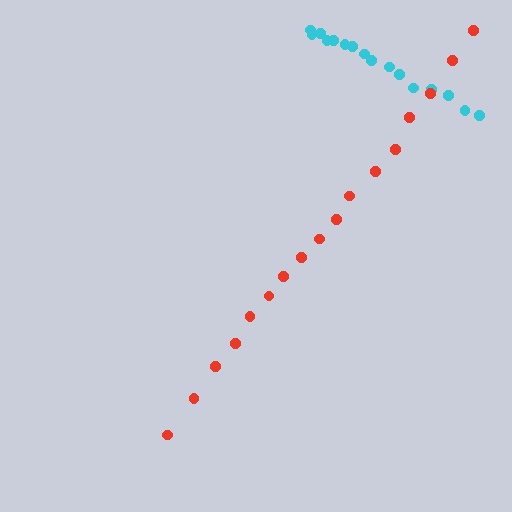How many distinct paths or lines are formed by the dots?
There are 2 distinct paths.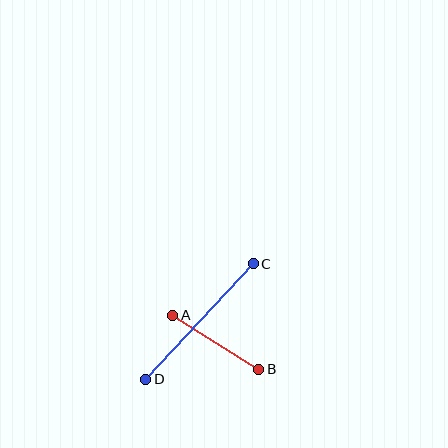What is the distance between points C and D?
The distance is approximately 158 pixels.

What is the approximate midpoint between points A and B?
The midpoint is at approximately (216, 342) pixels.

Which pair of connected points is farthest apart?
Points C and D are farthest apart.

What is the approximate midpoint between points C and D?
The midpoint is at approximately (199, 322) pixels.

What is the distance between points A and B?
The distance is approximately 102 pixels.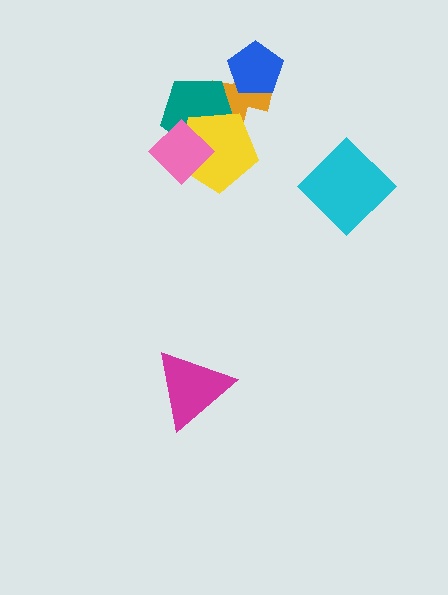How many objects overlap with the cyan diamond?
0 objects overlap with the cyan diamond.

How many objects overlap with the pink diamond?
2 objects overlap with the pink diamond.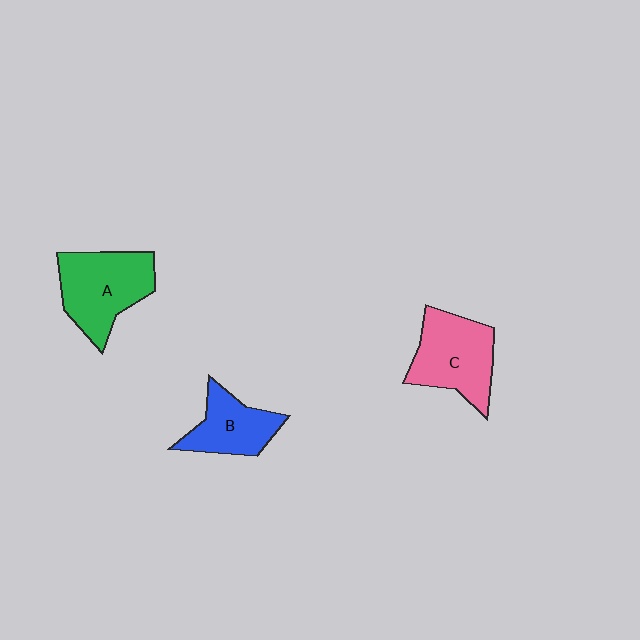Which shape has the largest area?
Shape A (green).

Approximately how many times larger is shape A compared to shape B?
Approximately 1.4 times.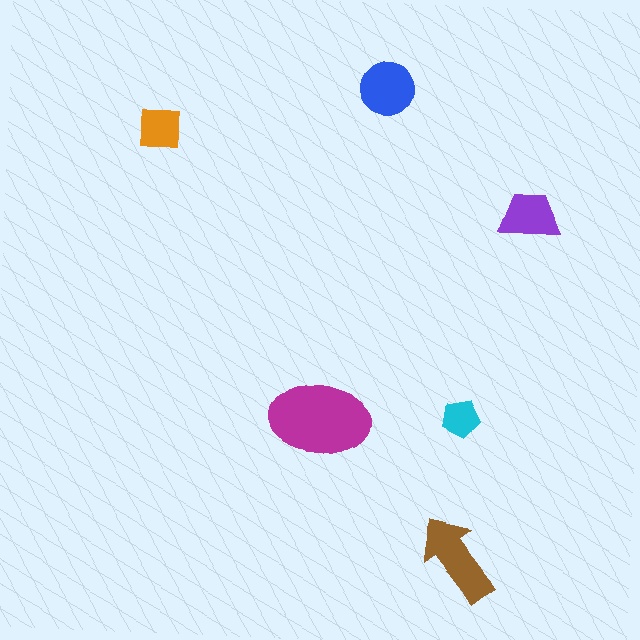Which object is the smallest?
The cyan pentagon.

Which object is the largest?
The magenta ellipse.